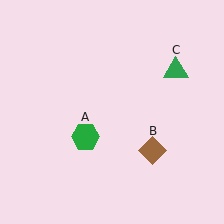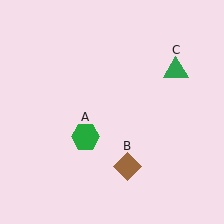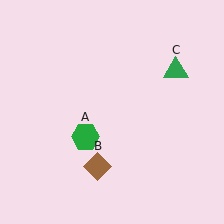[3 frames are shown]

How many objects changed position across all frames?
1 object changed position: brown diamond (object B).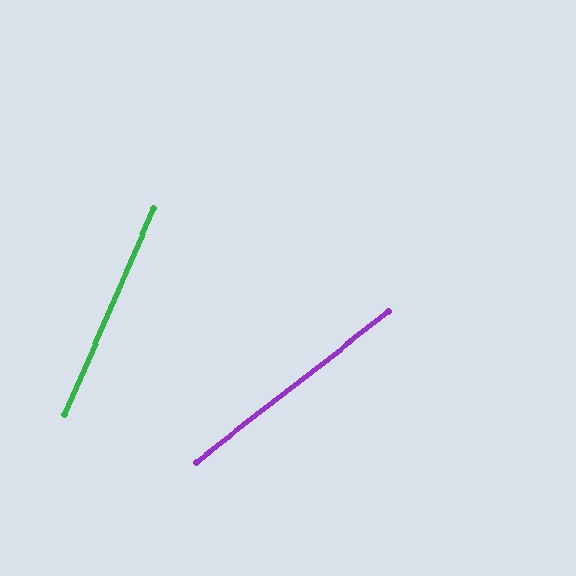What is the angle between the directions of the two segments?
Approximately 28 degrees.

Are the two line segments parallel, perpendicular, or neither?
Neither parallel nor perpendicular — they differ by about 28°.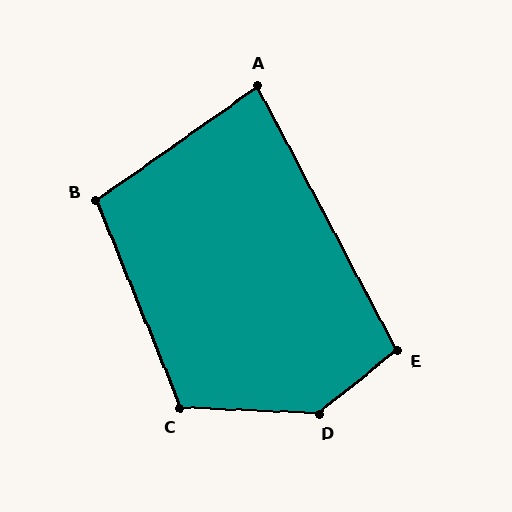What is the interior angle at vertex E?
Approximately 101 degrees (obtuse).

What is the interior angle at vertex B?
Approximately 103 degrees (obtuse).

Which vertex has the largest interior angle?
D, at approximately 138 degrees.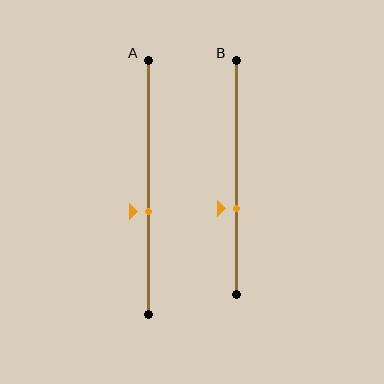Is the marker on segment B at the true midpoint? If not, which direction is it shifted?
No, the marker on segment B is shifted downward by about 13% of the segment length.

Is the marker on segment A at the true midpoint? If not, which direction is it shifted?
No, the marker on segment A is shifted downward by about 9% of the segment length.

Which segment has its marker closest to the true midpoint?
Segment A has its marker closest to the true midpoint.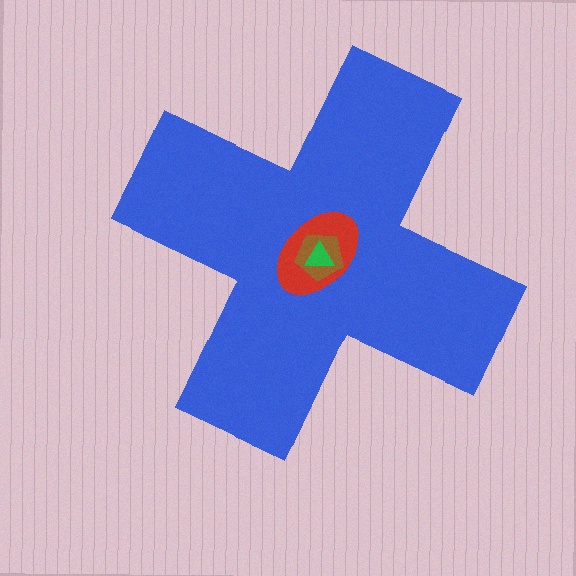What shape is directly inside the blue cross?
The red ellipse.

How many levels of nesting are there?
4.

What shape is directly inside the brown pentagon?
The green triangle.